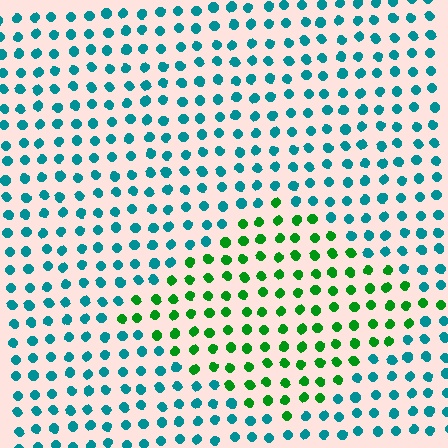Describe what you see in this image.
The image is filled with small teal elements in a uniform arrangement. A diamond-shaped region is visible where the elements are tinted to a slightly different hue, forming a subtle color boundary.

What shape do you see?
I see a diamond.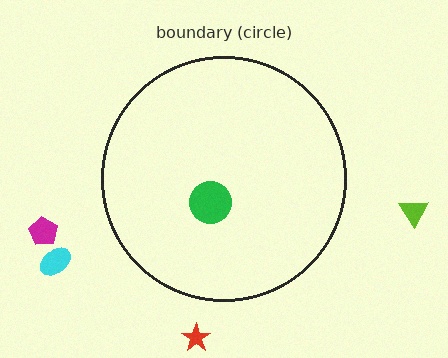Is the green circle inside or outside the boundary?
Inside.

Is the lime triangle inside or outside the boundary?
Outside.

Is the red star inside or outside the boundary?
Outside.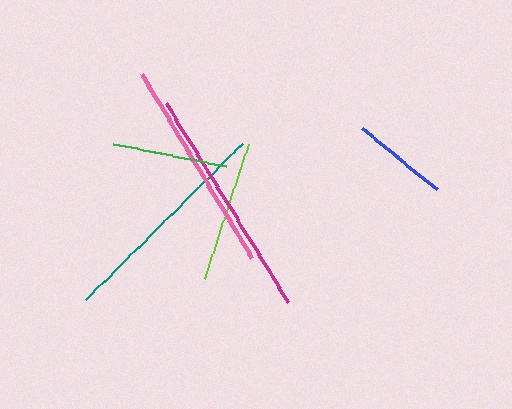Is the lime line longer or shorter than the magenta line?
The magenta line is longer than the lime line.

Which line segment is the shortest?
The blue line is the shortest at approximately 96 pixels.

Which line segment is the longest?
The magenta line is the longest at approximately 233 pixels.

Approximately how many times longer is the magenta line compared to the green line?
The magenta line is approximately 2.0 times the length of the green line.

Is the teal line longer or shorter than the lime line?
The teal line is longer than the lime line.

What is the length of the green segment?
The green segment is approximately 115 pixels long.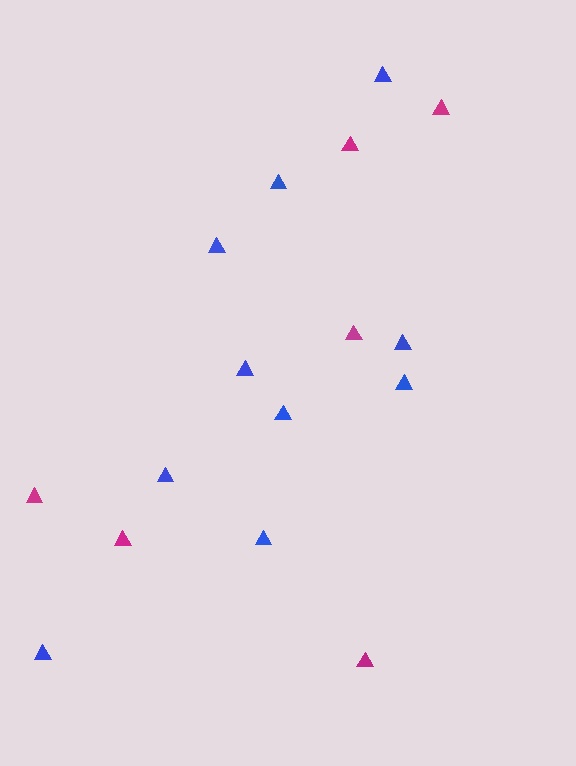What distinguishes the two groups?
There are 2 groups: one group of magenta triangles (6) and one group of blue triangles (10).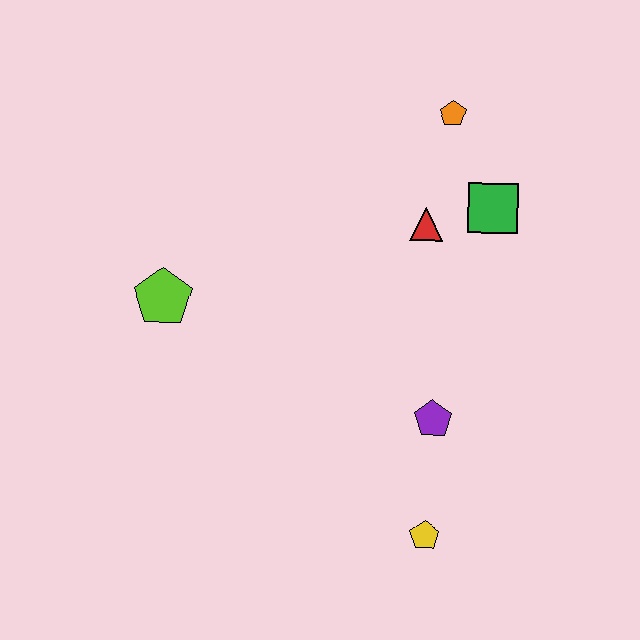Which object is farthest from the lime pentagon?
The yellow pentagon is farthest from the lime pentagon.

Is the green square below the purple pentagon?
No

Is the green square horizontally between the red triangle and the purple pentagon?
No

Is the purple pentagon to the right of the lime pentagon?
Yes